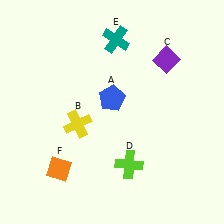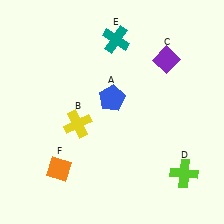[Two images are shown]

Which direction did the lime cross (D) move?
The lime cross (D) moved right.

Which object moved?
The lime cross (D) moved right.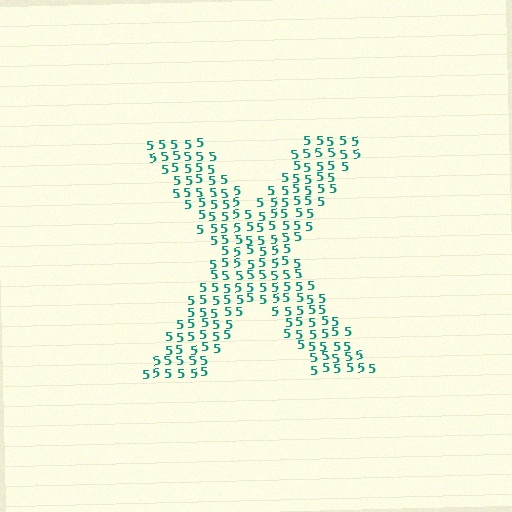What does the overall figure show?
The overall figure shows the letter X.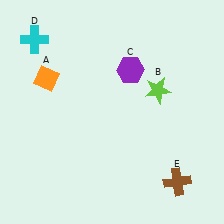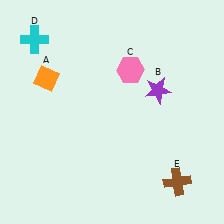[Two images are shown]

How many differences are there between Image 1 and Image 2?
There are 2 differences between the two images.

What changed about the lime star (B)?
In Image 1, B is lime. In Image 2, it changed to purple.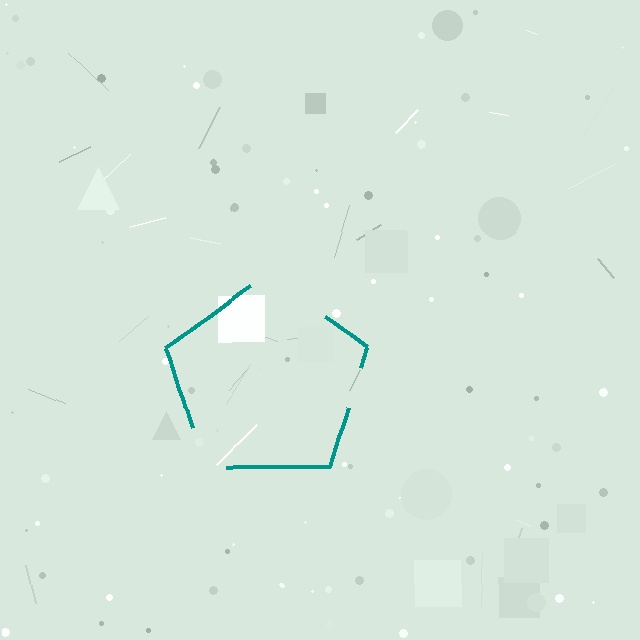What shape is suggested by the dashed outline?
The dashed outline suggests a pentagon.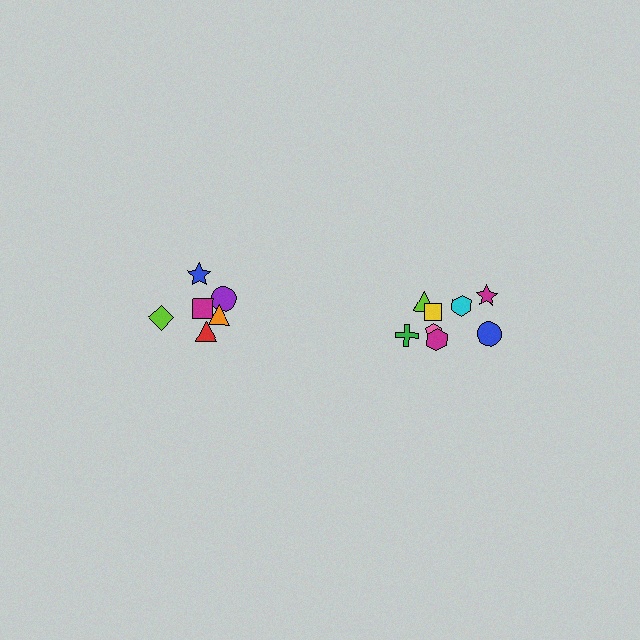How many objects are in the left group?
There are 6 objects.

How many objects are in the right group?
There are 8 objects.